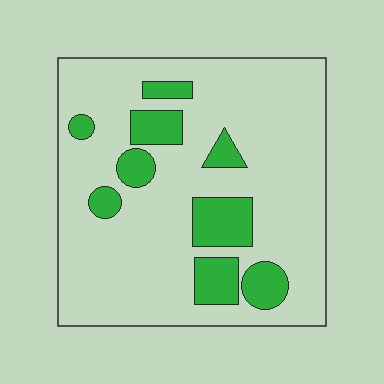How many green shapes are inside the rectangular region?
9.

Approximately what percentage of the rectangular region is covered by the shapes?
Approximately 20%.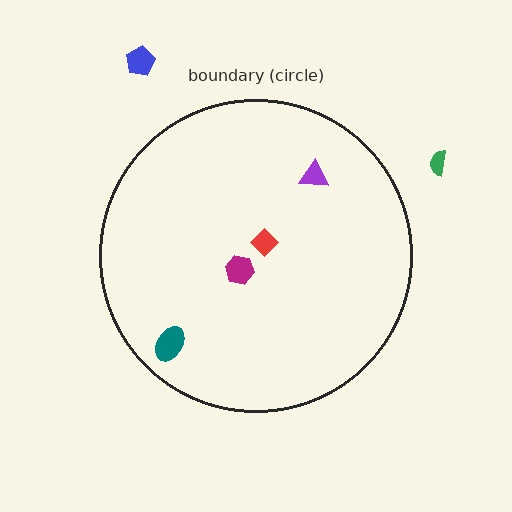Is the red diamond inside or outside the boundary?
Inside.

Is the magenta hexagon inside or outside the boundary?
Inside.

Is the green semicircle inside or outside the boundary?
Outside.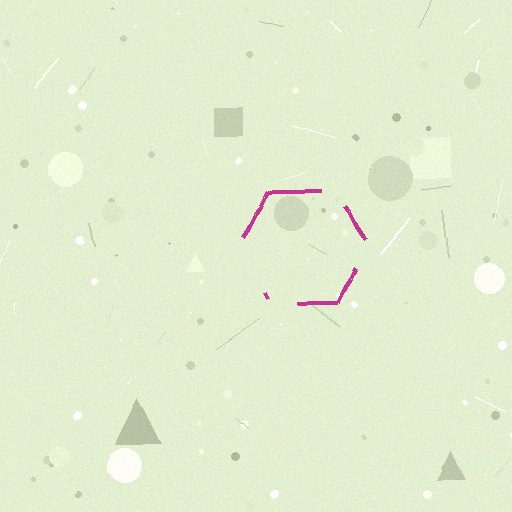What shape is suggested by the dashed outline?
The dashed outline suggests a hexagon.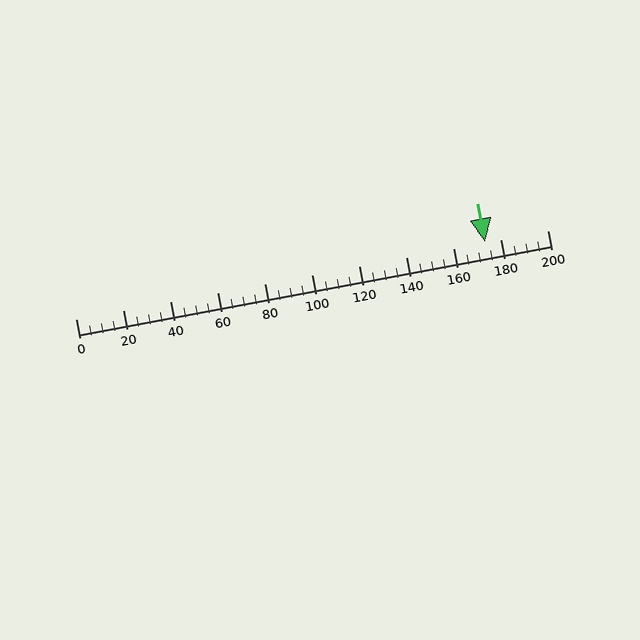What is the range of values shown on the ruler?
The ruler shows values from 0 to 200.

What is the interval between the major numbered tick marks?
The major tick marks are spaced 20 units apart.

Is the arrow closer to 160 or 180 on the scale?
The arrow is closer to 180.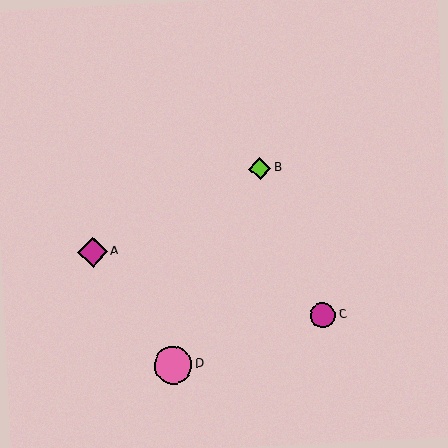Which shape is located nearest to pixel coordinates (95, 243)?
The magenta diamond (labeled A) at (93, 252) is nearest to that location.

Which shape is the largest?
The pink circle (labeled D) is the largest.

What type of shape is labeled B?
Shape B is a lime diamond.